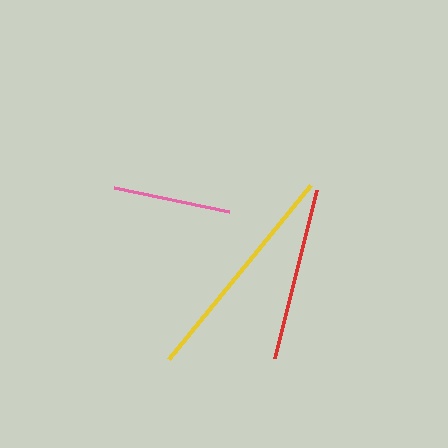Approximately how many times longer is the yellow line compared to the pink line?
The yellow line is approximately 1.9 times the length of the pink line.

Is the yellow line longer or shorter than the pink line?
The yellow line is longer than the pink line.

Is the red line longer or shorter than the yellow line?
The yellow line is longer than the red line.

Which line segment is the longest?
The yellow line is the longest at approximately 224 pixels.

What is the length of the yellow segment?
The yellow segment is approximately 224 pixels long.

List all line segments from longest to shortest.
From longest to shortest: yellow, red, pink.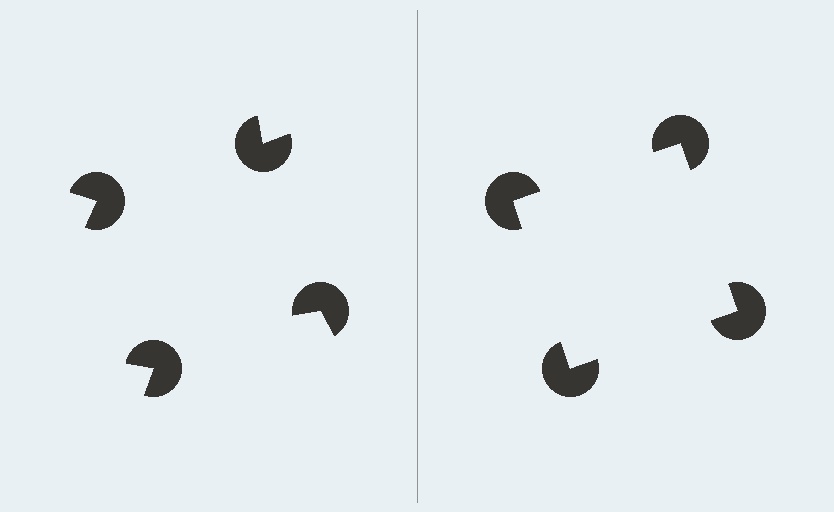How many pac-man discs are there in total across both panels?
8 — 4 on each side.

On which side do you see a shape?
An illusory square appears on the right side. On the left side the wedge cuts are rotated, so no coherent shape forms.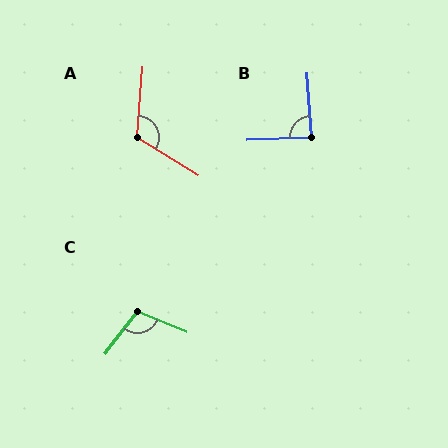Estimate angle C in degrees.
Approximately 104 degrees.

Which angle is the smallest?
B, at approximately 88 degrees.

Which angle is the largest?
A, at approximately 118 degrees.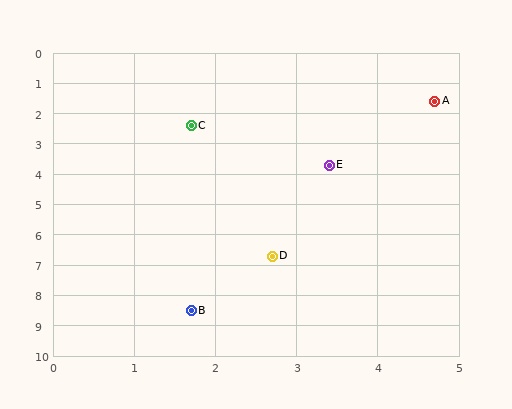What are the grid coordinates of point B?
Point B is at approximately (1.7, 8.5).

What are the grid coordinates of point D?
Point D is at approximately (2.7, 6.7).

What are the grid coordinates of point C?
Point C is at approximately (1.7, 2.4).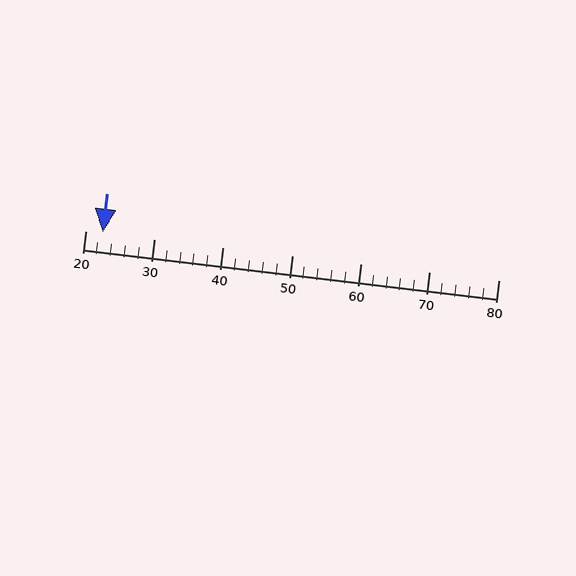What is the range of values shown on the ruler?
The ruler shows values from 20 to 80.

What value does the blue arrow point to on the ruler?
The blue arrow points to approximately 22.